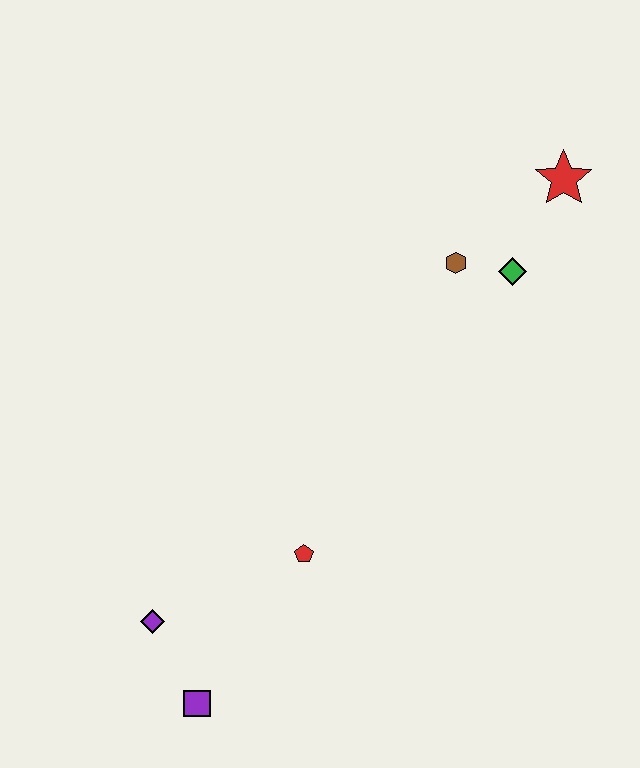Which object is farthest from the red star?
The purple square is farthest from the red star.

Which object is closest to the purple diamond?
The purple square is closest to the purple diamond.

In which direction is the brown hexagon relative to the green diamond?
The brown hexagon is to the left of the green diamond.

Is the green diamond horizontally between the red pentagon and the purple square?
No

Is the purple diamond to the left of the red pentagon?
Yes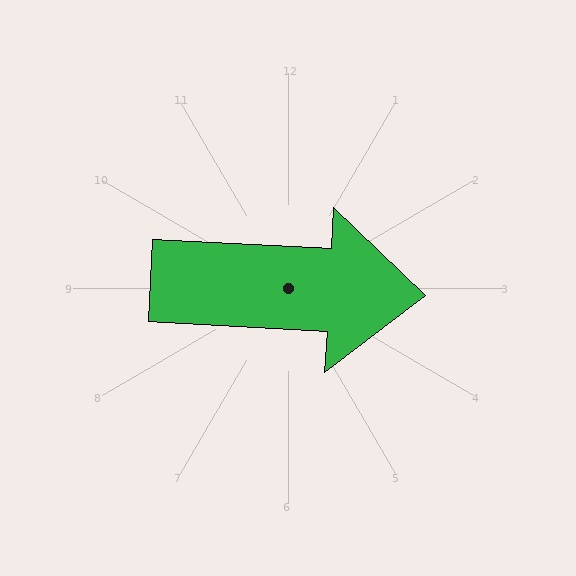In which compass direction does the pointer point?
East.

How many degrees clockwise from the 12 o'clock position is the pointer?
Approximately 93 degrees.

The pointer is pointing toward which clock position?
Roughly 3 o'clock.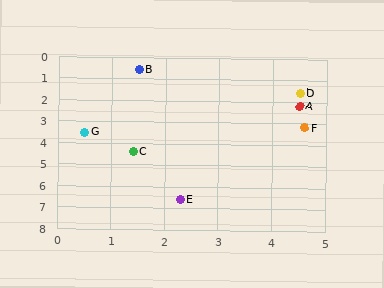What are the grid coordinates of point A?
Point A is at approximately (4.5, 2.2).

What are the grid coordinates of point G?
Point G is at approximately (0.5, 3.5).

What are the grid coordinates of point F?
Point F is at approximately (4.6, 3.2).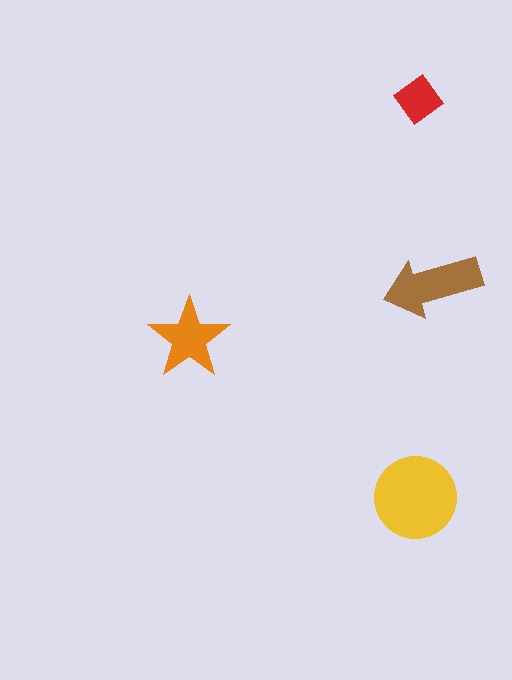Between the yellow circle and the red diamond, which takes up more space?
The yellow circle.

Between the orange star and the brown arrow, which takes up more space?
The brown arrow.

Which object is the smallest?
The red diamond.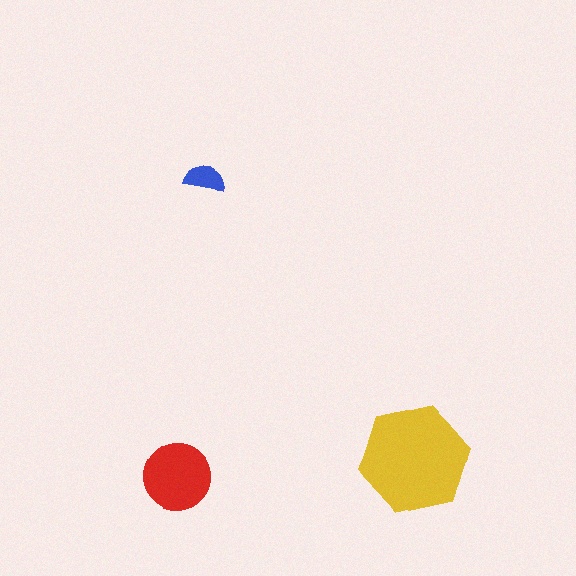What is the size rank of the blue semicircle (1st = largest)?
3rd.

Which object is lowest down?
The red circle is bottommost.